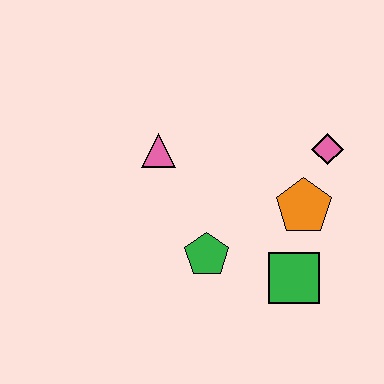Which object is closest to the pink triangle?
The green pentagon is closest to the pink triangle.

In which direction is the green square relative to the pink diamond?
The green square is below the pink diamond.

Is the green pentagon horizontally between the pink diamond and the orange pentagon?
No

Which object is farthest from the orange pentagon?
The pink triangle is farthest from the orange pentagon.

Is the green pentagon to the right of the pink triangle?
Yes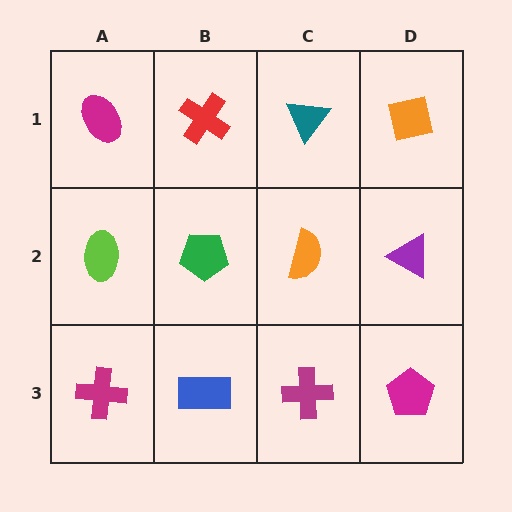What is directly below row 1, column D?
A purple triangle.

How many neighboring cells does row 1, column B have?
3.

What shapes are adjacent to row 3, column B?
A green pentagon (row 2, column B), a magenta cross (row 3, column A), a magenta cross (row 3, column C).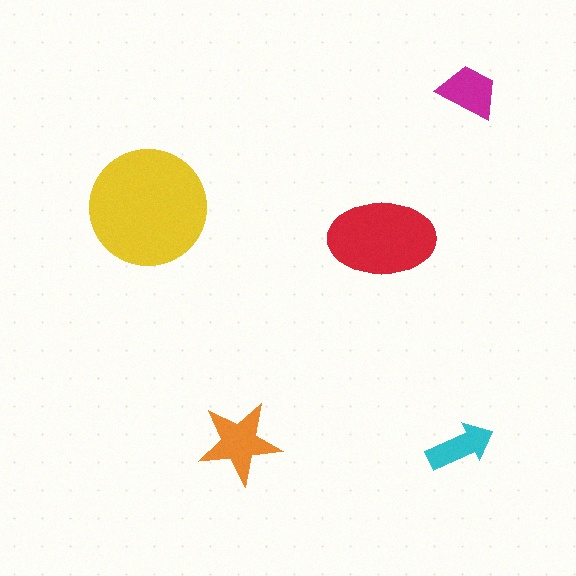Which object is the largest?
The yellow circle.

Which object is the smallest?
The cyan arrow.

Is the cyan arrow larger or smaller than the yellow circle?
Smaller.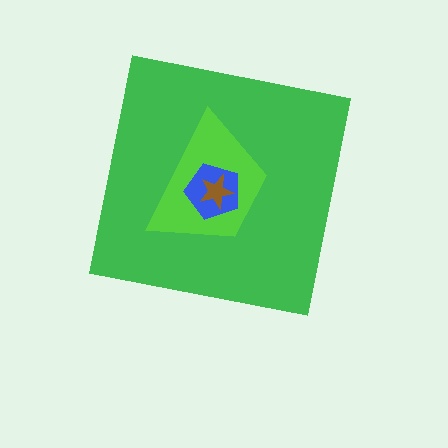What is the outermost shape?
The green square.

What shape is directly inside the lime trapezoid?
The blue pentagon.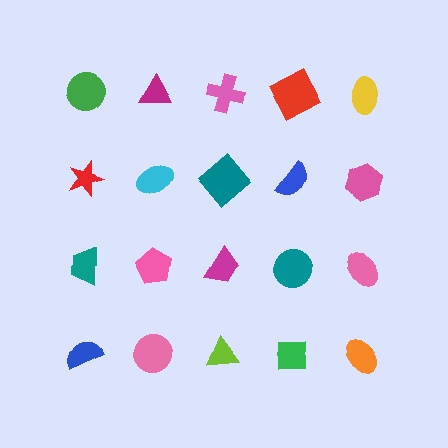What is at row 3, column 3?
A magenta trapezoid.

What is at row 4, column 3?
A lime triangle.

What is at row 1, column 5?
A yellow ellipse.